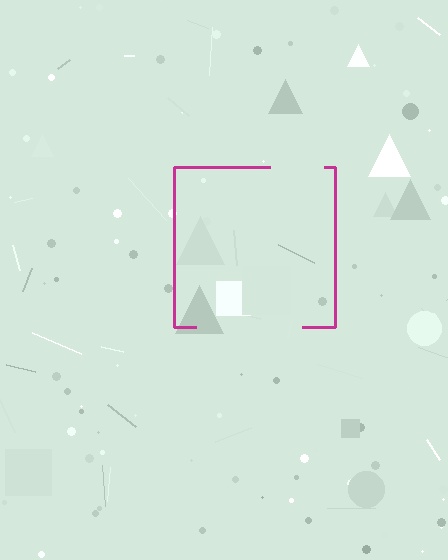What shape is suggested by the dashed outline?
The dashed outline suggests a square.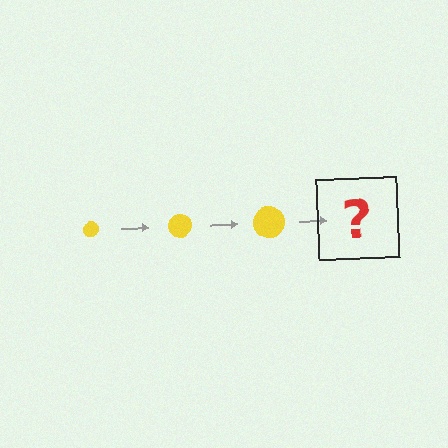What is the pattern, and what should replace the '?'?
The pattern is that the circle gets progressively larger each step. The '?' should be a yellow circle, larger than the previous one.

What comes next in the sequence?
The next element should be a yellow circle, larger than the previous one.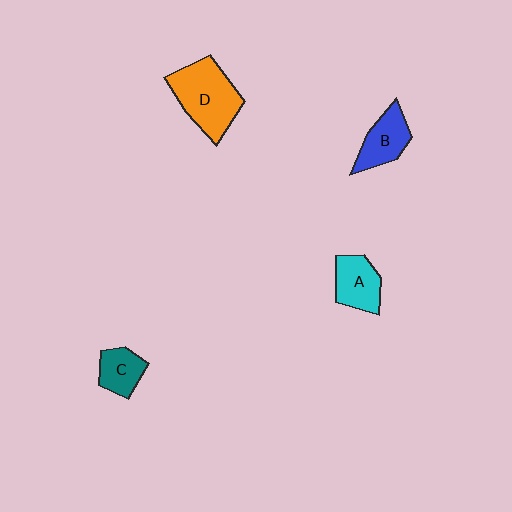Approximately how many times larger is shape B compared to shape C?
Approximately 1.2 times.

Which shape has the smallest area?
Shape C (teal).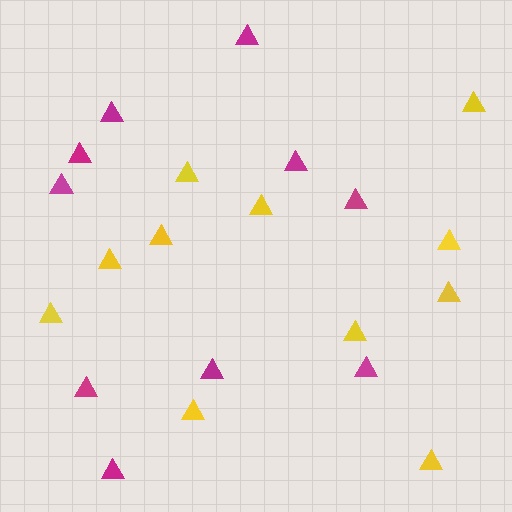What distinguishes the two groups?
There are 2 groups: one group of magenta triangles (10) and one group of yellow triangles (11).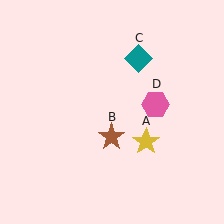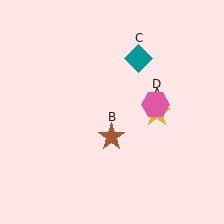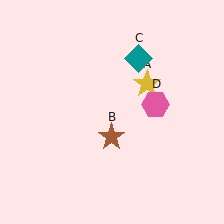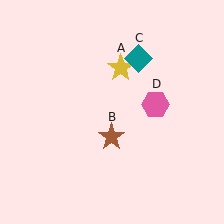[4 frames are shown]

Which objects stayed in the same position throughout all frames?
Brown star (object B) and teal diamond (object C) and pink hexagon (object D) remained stationary.